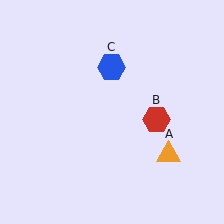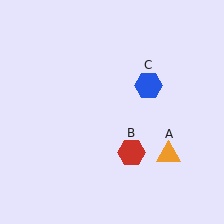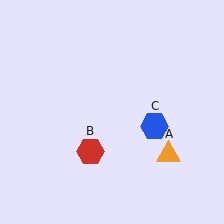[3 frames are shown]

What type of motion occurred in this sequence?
The red hexagon (object B), blue hexagon (object C) rotated clockwise around the center of the scene.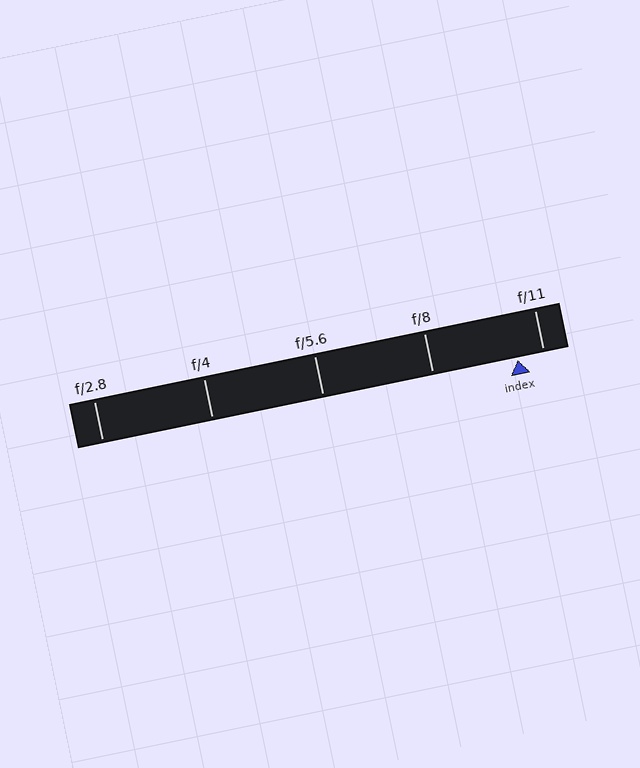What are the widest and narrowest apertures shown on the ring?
The widest aperture shown is f/2.8 and the narrowest is f/11.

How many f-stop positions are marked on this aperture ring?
There are 5 f-stop positions marked.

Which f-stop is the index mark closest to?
The index mark is closest to f/11.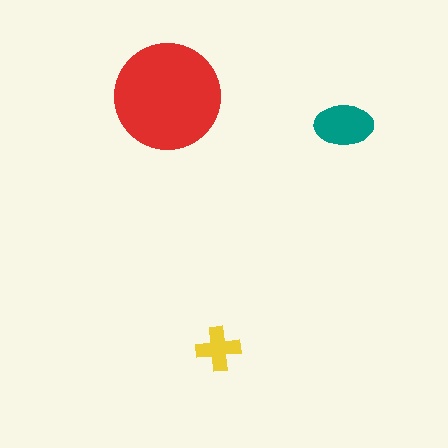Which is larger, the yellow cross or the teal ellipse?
The teal ellipse.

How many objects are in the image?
There are 3 objects in the image.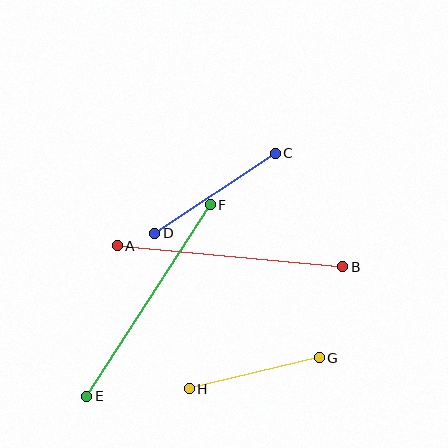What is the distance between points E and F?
The distance is approximately 228 pixels.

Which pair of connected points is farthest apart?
Points E and F are farthest apart.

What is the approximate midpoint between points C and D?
The midpoint is at approximately (215, 193) pixels.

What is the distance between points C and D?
The distance is approximately 145 pixels.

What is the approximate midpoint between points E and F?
The midpoint is at approximately (148, 300) pixels.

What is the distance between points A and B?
The distance is approximately 227 pixels.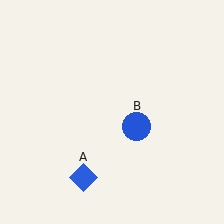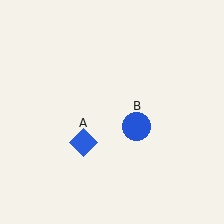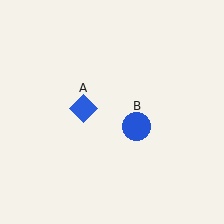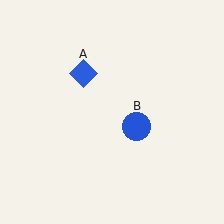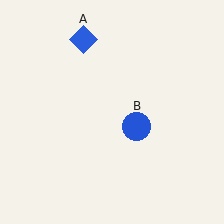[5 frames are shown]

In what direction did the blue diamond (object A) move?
The blue diamond (object A) moved up.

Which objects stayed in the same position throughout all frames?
Blue circle (object B) remained stationary.